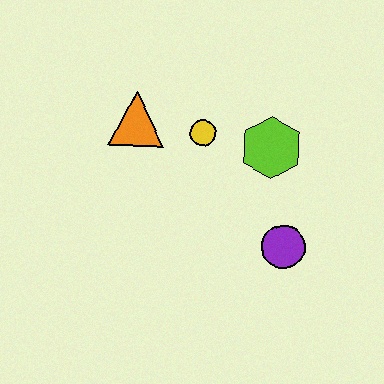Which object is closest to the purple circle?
The lime hexagon is closest to the purple circle.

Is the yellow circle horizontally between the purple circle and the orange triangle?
Yes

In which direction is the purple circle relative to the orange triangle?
The purple circle is to the right of the orange triangle.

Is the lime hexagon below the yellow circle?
Yes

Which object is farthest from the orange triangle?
The purple circle is farthest from the orange triangle.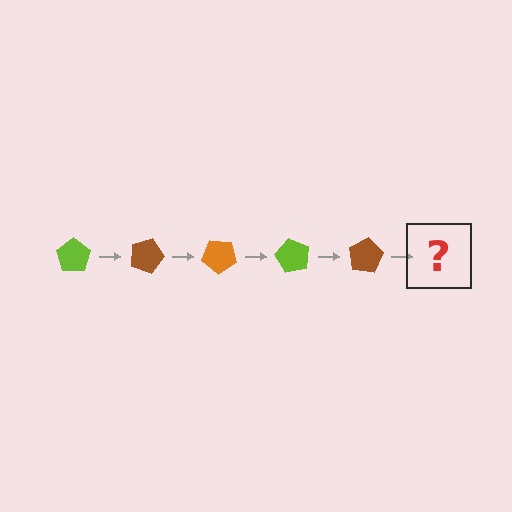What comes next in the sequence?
The next element should be an orange pentagon, rotated 100 degrees from the start.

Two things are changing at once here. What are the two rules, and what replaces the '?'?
The two rules are that it rotates 20 degrees each step and the color cycles through lime, brown, and orange. The '?' should be an orange pentagon, rotated 100 degrees from the start.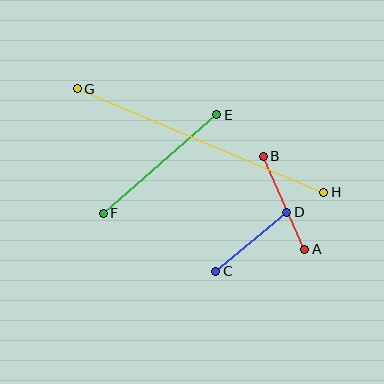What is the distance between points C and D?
The distance is approximately 93 pixels.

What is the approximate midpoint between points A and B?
The midpoint is at approximately (284, 203) pixels.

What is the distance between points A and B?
The distance is approximately 102 pixels.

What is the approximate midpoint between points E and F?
The midpoint is at approximately (160, 164) pixels.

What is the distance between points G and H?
The distance is approximately 268 pixels.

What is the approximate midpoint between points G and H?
The midpoint is at approximately (200, 141) pixels.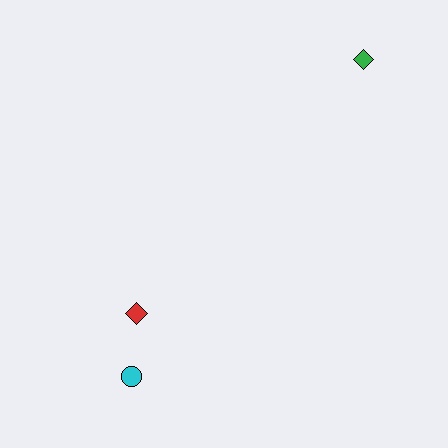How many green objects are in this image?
There is 1 green object.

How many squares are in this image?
There are no squares.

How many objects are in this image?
There are 3 objects.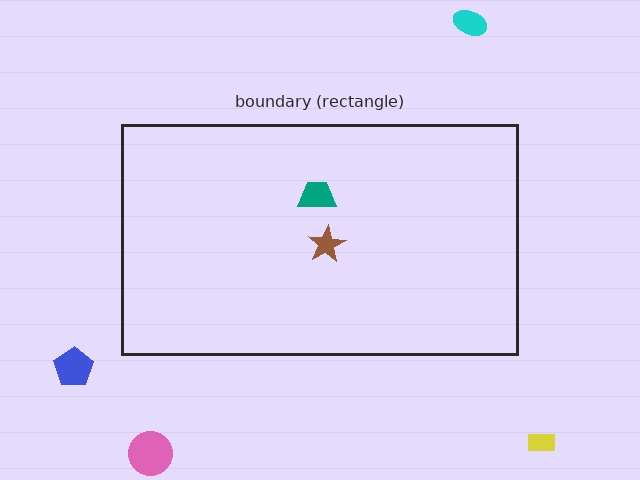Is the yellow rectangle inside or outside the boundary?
Outside.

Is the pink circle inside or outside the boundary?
Outside.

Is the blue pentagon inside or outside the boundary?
Outside.